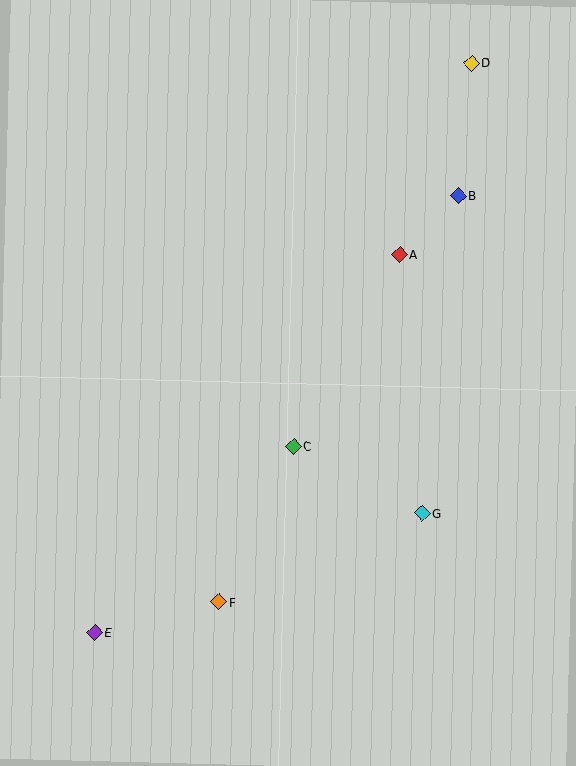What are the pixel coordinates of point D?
Point D is at (472, 63).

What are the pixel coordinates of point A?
Point A is at (399, 255).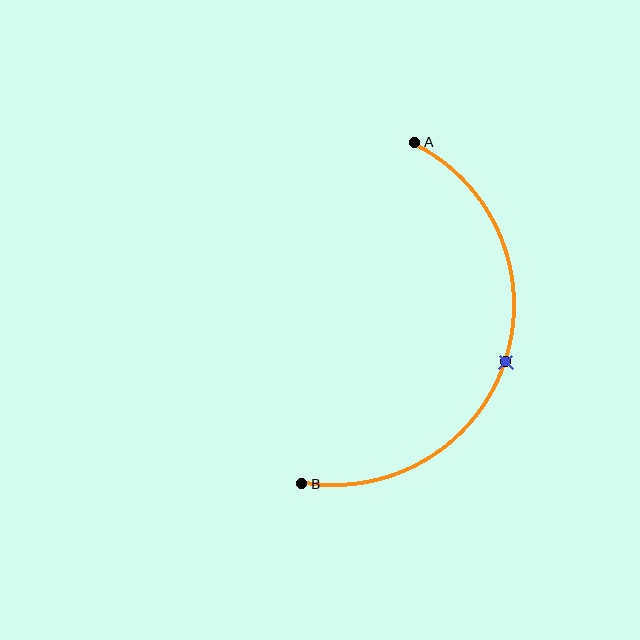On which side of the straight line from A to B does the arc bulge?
The arc bulges to the right of the straight line connecting A and B.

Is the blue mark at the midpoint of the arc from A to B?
Yes. The blue mark lies on the arc at equal arc-length from both A and B — it is the arc midpoint.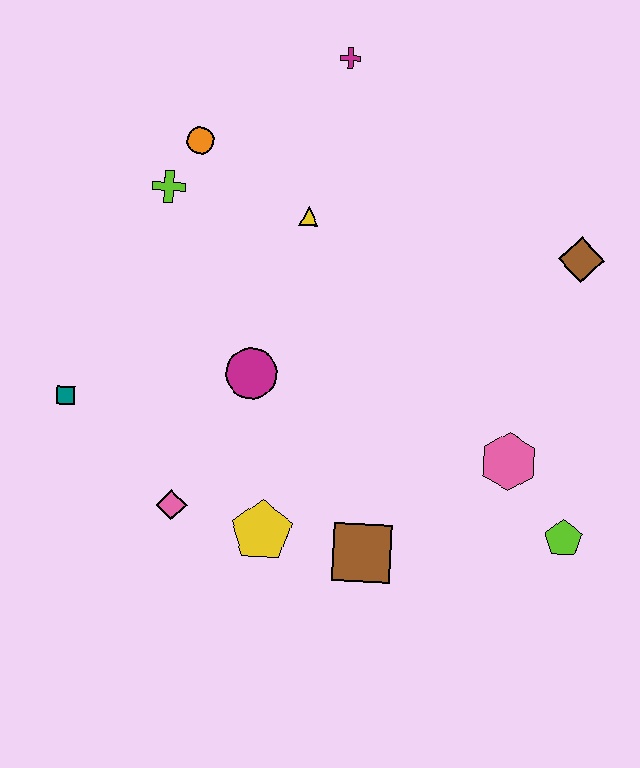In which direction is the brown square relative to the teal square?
The brown square is to the right of the teal square.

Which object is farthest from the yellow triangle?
The lime pentagon is farthest from the yellow triangle.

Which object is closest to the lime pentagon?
The pink hexagon is closest to the lime pentagon.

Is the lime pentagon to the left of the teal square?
No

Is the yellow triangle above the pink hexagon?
Yes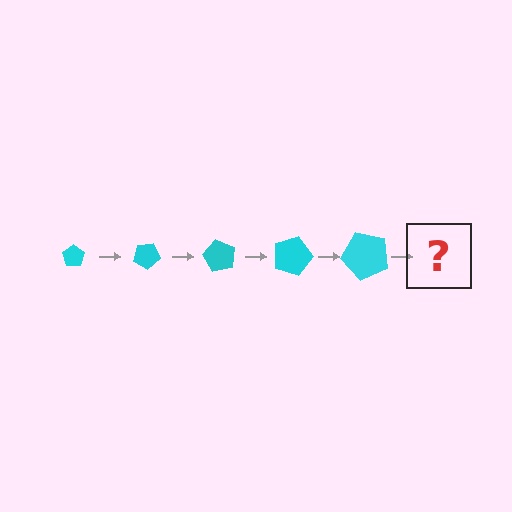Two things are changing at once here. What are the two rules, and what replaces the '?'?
The two rules are that the pentagon grows larger each step and it rotates 30 degrees each step. The '?' should be a pentagon, larger than the previous one and rotated 150 degrees from the start.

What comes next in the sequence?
The next element should be a pentagon, larger than the previous one and rotated 150 degrees from the start.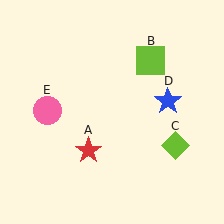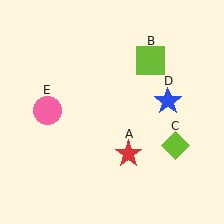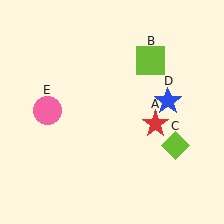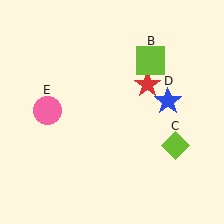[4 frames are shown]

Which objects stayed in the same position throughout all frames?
Lime square (object B) and lime diamond (object C) and blue star (object D) and pink circle (object E) remained stationary.